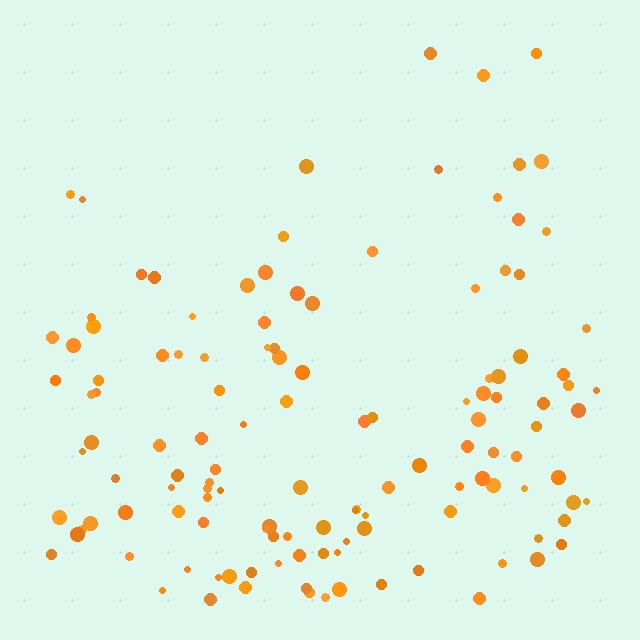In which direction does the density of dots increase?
From top to bottom, with the bottom side densest.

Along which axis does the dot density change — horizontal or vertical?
Vertical.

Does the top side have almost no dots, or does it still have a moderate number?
Still a moderate number, just noticeably fewer than the bottom.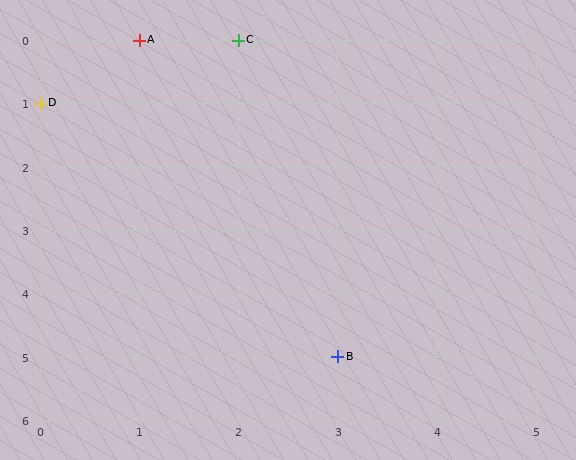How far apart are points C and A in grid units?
Points C and A are 1 column apart.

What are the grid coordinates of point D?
Point D is at grid coordinates (0, 1).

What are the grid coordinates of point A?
Point A is at grid coordinates (1, 0).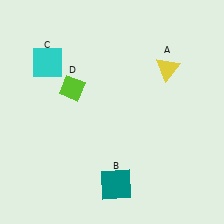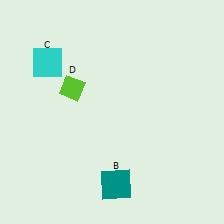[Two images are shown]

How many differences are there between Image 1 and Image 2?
There is 1 difference between the two images.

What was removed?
The yellow triangle (A) was removed in Image 2.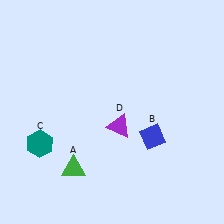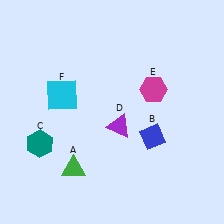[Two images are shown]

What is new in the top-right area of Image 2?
A magenta hexagon (E) was added in the top-right area of Image 2.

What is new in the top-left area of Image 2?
A cyan square (F) was added in the top-left area of Image 2.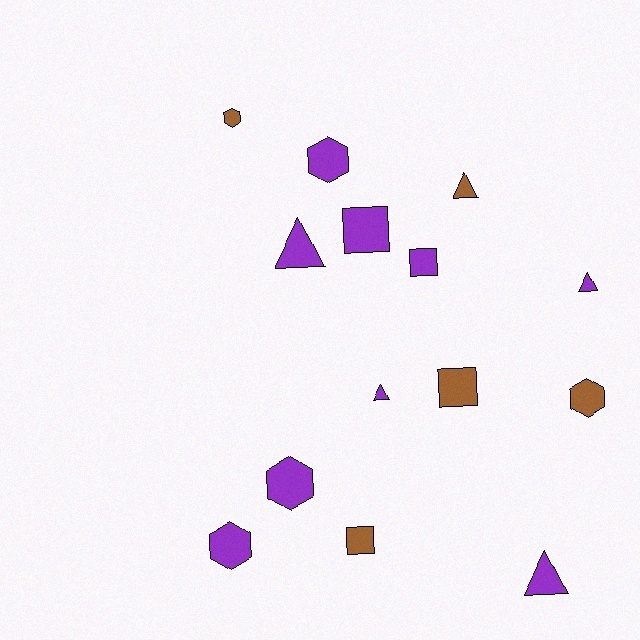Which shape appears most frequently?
Triangle, with 5 objects.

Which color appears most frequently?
Purple, with 9 objects.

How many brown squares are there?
There are 2 brown squares.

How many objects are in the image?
There are 14 objects.